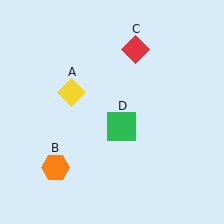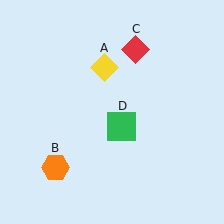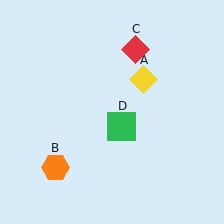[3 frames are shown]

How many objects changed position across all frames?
1 object changed position: yellow diamond (object A).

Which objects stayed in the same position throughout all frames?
Orange hexagon (object B) and red diamond (object C) and green square (object D) remained stationary.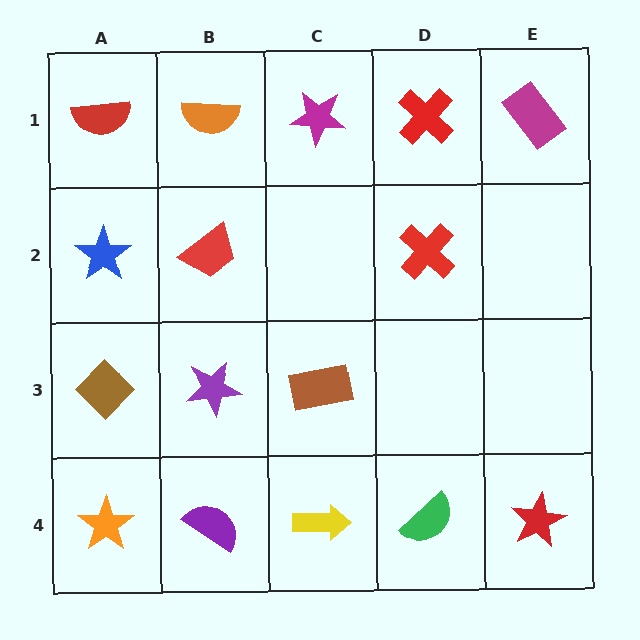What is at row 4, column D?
A green semicircle.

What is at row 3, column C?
A brown rectangle.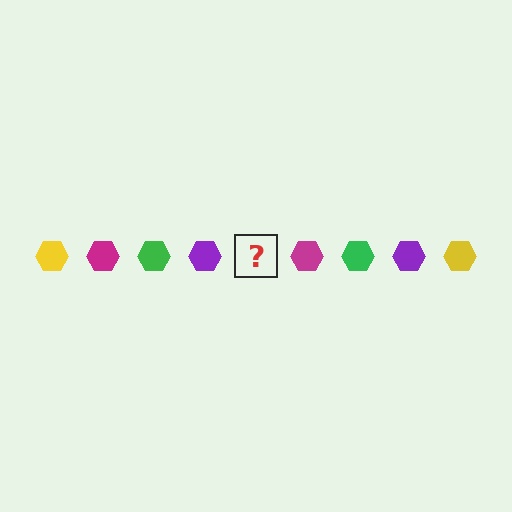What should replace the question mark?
The question mark should be replaced with a yellow hexagon.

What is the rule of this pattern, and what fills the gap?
The rule is that the pattern cycles through yellow, magenta, green, purple hexagons. The gap should be filled with a yellow hexagon.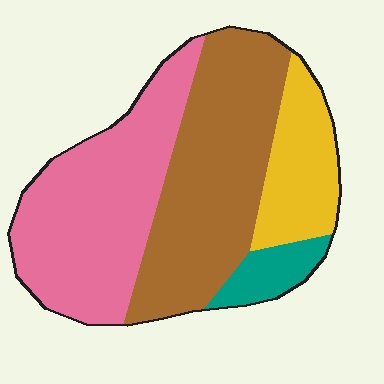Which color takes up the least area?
Teal, at roughly 5%.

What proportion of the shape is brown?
Brown covers roughly 40% of the shape.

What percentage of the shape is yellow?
Yellow takes up less than a sixth of the shape.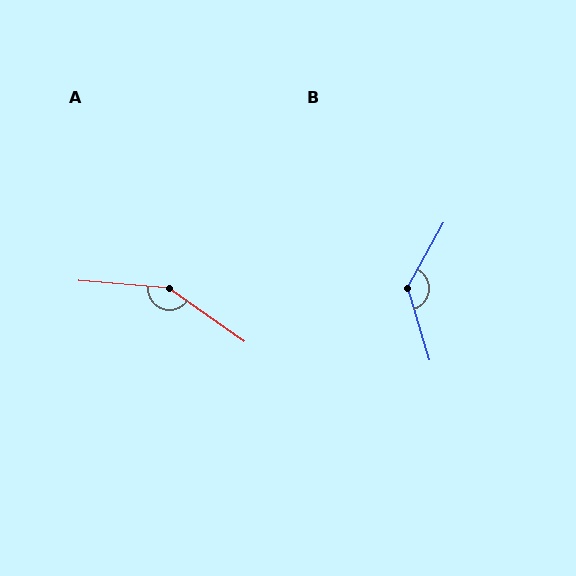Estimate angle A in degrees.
Approximately 149 degrees.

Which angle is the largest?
A, at approximately 149 degrees.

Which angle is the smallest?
B, at approximately 134 degrees.